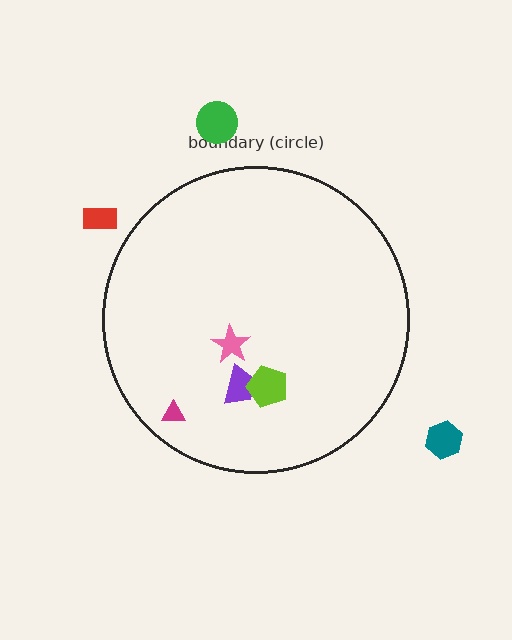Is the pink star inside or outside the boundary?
Inside.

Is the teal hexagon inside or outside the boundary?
Outside.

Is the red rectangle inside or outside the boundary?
Outside.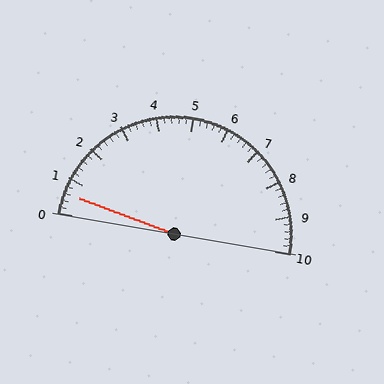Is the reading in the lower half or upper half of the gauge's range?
The reading is in the lower half of the range (0 to 10).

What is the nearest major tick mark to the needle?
The nearest major tick mark is 1.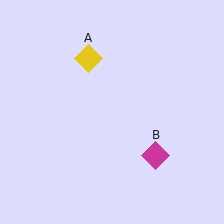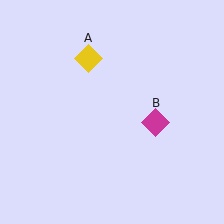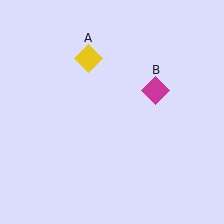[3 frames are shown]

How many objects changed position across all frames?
1 object changed position: magenta diamond (object B).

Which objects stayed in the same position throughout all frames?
Yellow diamond (object A) remained stationary.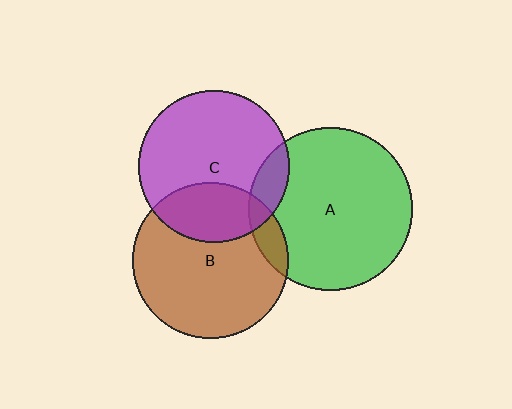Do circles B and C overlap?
Yes.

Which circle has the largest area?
Circle A (green).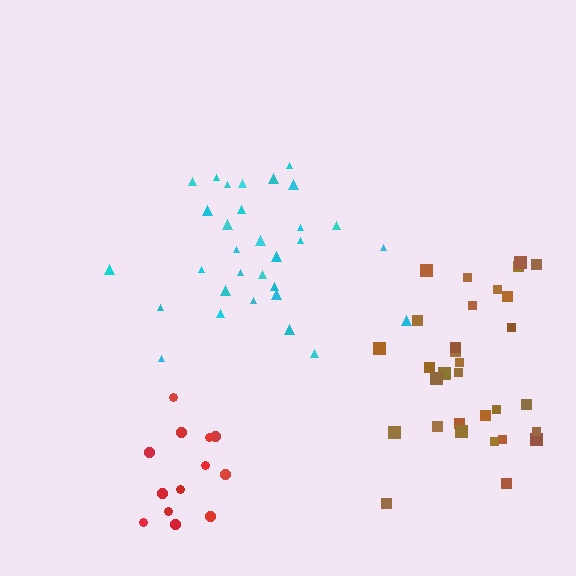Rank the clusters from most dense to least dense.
brown, cyan, red.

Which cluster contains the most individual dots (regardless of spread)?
Cyan (31).